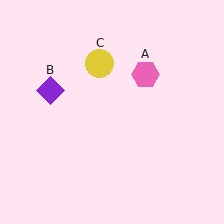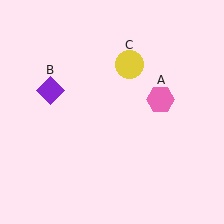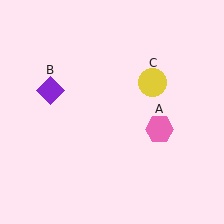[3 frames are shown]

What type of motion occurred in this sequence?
The pink hexagon (object A), yellow circle (object C) rotated clockwise around the center of the scene.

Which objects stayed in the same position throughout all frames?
Purple diamond (object B) remained stationary.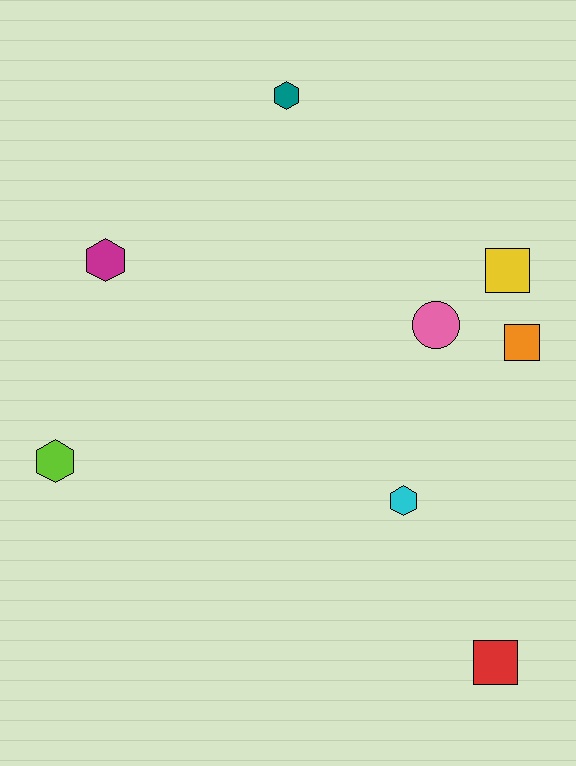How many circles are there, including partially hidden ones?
There is 1 circle.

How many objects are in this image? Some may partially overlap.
There are 8 objects.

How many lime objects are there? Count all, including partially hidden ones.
There is 1 lime object.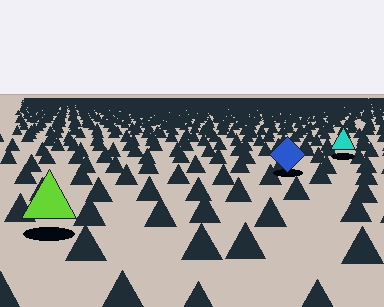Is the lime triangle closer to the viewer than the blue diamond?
Yes. The lime triangle is closer — you can tell from the texture gradient: the ground texture is coarser near it.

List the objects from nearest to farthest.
From nearest to farthest: the lime triangle, the blue diamond, the cyan triangle.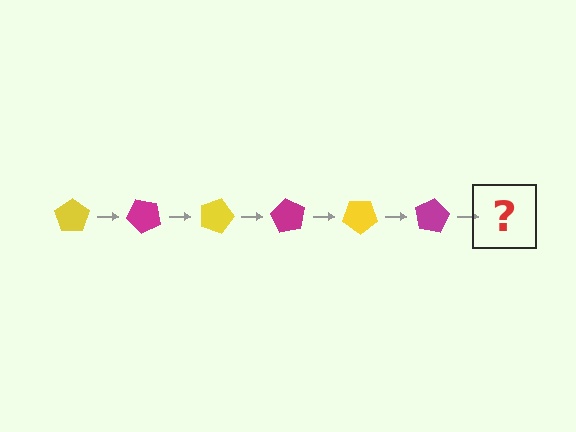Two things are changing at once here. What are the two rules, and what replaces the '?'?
The two rules are that it rotates 45 degrees each step and the color cycles through yellow and magenta. The '?' should be a yellow pentagon, rotated 270 degrees from the start.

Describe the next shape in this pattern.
It should be a yellow pentagon, rotated 270 degrees from the start.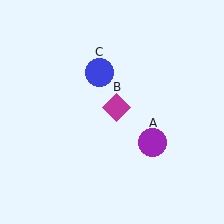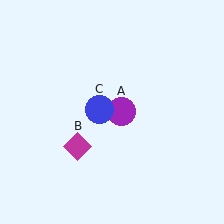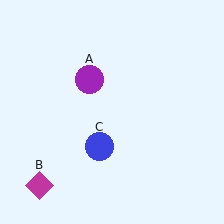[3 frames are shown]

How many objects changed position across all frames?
3 objects changed position: purple circle (object A), magenta diamond (object B), blue circle (object C).